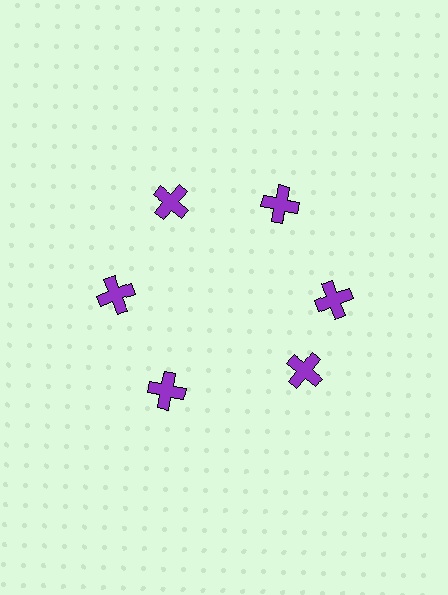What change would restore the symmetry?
The symmetry would be restored by rotating it back into even spacing with its neighbors so that all 6 crosses sit at equal angles and equal distance from the center.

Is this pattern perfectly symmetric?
No. The 6 purple crosses are arranged in a ring, but one element near the 5 o'clock position is rotated out of alignment along the ring, breaking the 6-fold rotational symmetry.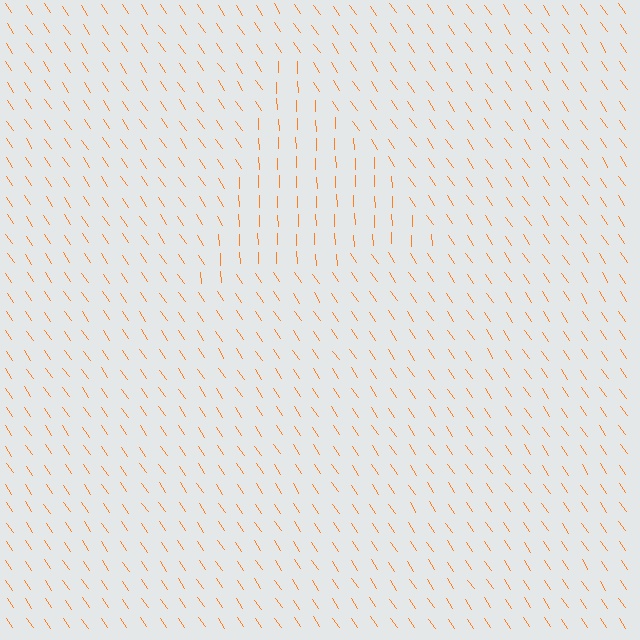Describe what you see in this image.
The image is filled with small orange line segments. A triangle region in the image has lines oriented differently from the surrounding lines, creating a visible texture boundary.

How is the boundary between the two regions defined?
The boundary is defined purely by a change in line orientation (approximately 32 degrees difference). All lines are the same color and thickness.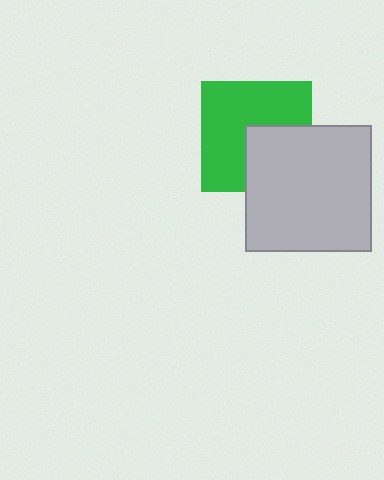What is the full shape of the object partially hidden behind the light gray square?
The partially hidden object is a green square.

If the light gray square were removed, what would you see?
You would see the complete green square.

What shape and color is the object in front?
The object in front is a light gray square.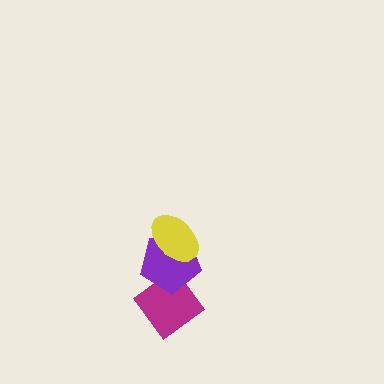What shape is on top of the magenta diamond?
The purple pentagon is on top of the magenta diamond.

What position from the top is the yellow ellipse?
The yellow ellipse is 1st from the top.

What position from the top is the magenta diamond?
The magenta diamond is 3rd from the top.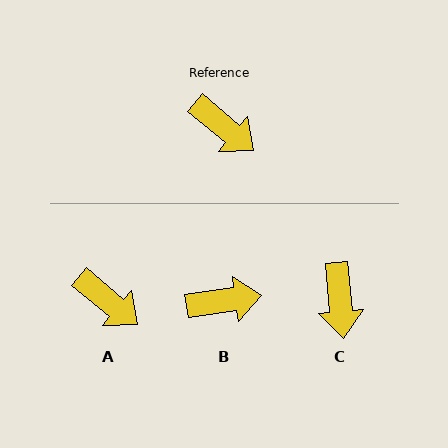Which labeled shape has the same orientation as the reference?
A.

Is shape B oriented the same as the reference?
No, it is off by about 48 degrees.